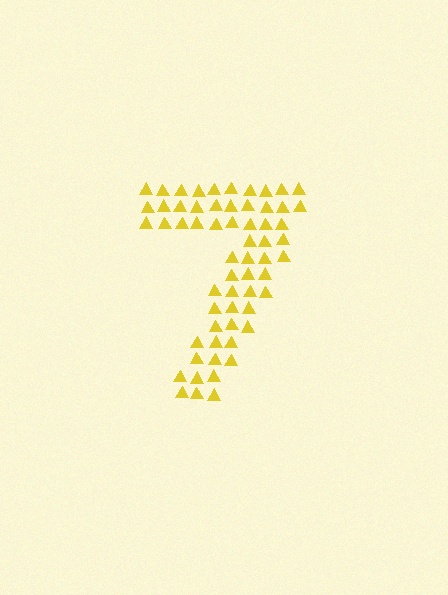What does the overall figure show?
The overall figure shows the digit 7.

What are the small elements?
The small elements are triangles.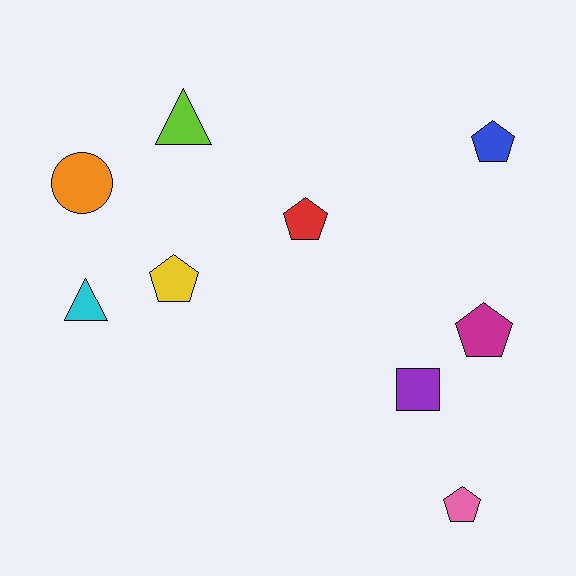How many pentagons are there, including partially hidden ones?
There are 5 pentagons.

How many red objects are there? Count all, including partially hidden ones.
There is 1 red object.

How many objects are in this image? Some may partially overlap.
There are 9 objects.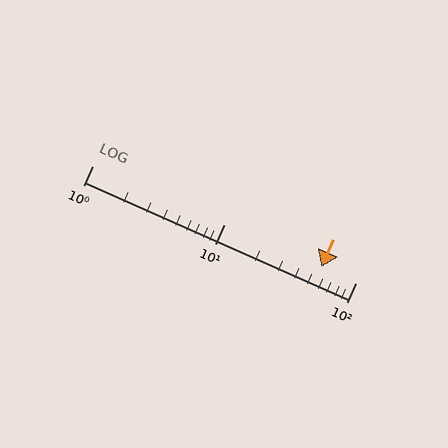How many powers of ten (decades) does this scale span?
The scale spans 2 decades, from 1 to 100.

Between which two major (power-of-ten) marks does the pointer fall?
The pointer is between 10 and 100.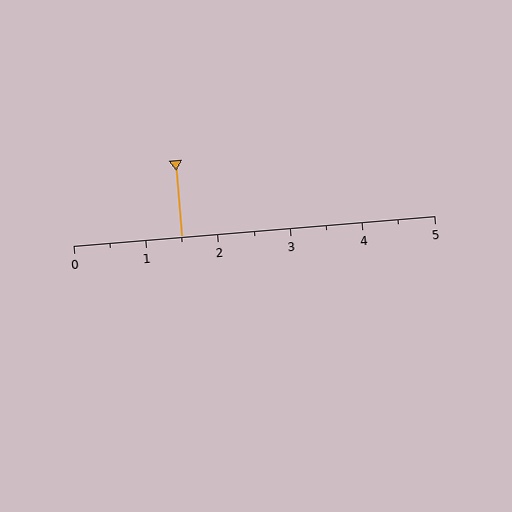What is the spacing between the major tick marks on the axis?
The major ticks are spaced 1 apart.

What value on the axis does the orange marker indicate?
The marker indicates approximately 1.5.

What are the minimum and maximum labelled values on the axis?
The axis runs from 0 to 5.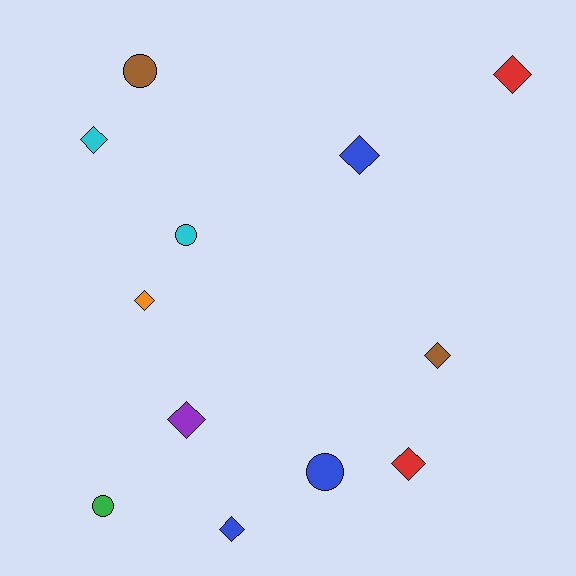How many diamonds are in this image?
There are 8 diamonds.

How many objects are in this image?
There are 12 objects.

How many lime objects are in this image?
There are no lime objects.